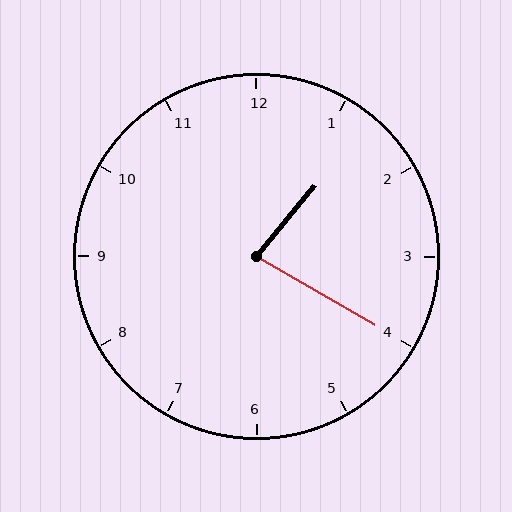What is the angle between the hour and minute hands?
Approximately 80 degrees.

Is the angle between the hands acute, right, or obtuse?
It is acute.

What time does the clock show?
1:20.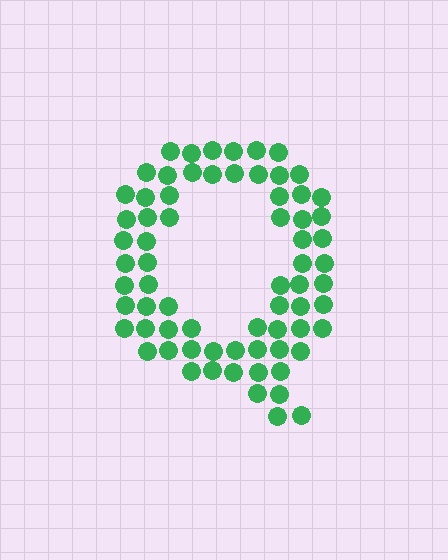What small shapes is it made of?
It is made of small circles.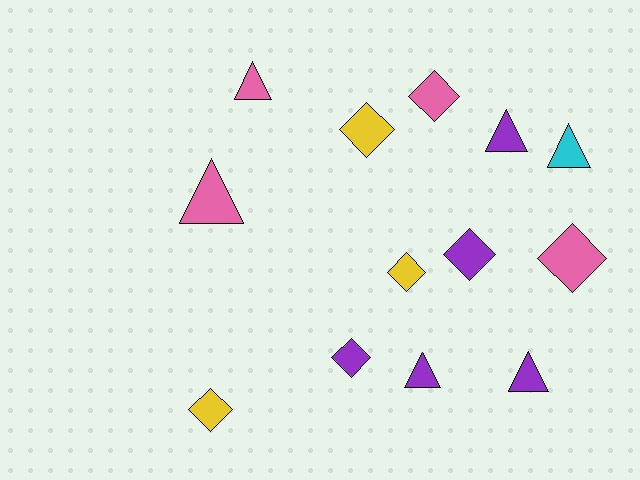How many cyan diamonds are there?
There are no cyan diamonds.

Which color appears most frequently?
Purple, with 5 objects.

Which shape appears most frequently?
Diamond, with 7 objects.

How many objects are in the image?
There are 13 objects.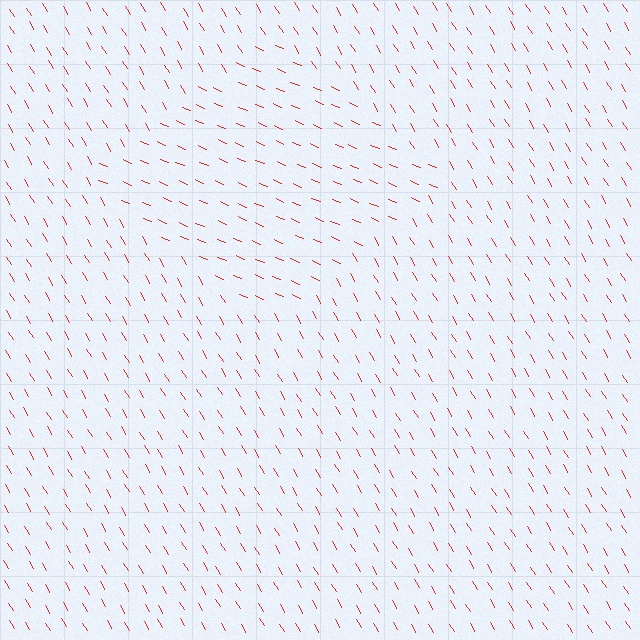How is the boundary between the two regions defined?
The boundary is defined purely by a change in line orientation (approximately 36 degrees difference). All lines are the same color and thickness.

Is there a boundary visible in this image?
Yes, there is a texture boundary formed by a change in line orientation.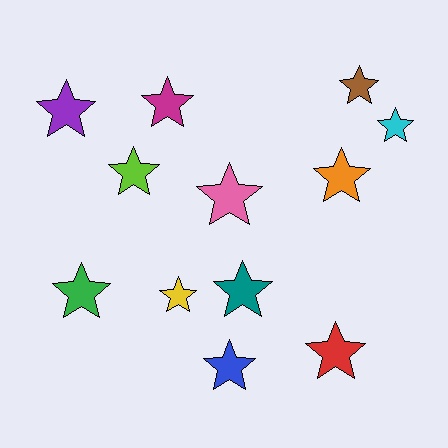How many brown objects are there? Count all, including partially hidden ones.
There is 1 brown object.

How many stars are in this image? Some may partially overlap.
There are 12 stars.